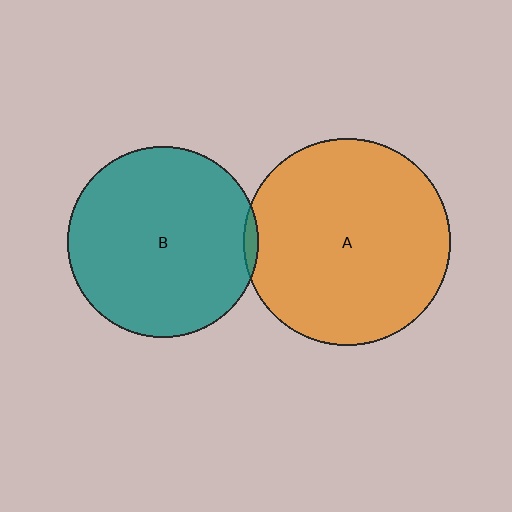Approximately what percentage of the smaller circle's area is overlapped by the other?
Approximately 5%.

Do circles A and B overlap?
Yes.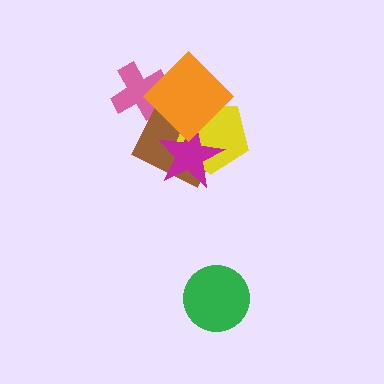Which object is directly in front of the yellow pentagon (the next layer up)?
The magenta star is directly in front of the yellow pentagon.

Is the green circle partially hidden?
No, no other shape covers it.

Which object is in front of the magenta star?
The orange diamond is in front of the magenta star.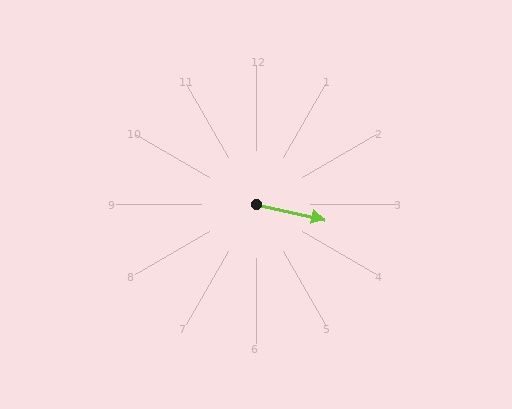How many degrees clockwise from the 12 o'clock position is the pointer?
Approximately 102 degrees.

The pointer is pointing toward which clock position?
Roughly 3 o'clock.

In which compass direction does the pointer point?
East.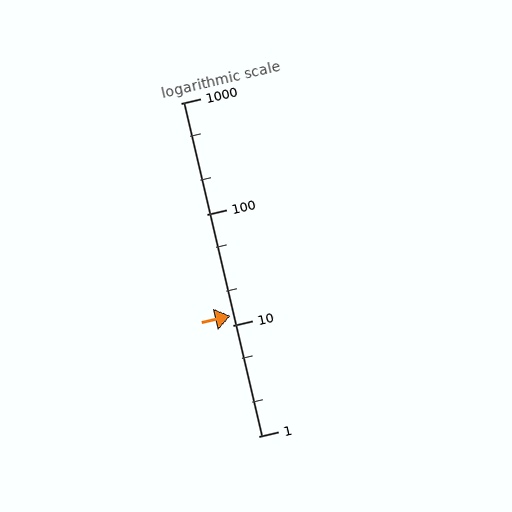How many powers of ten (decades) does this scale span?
The scale spans 3 decades, from 1 to 1000.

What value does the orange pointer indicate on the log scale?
The pointer indicates approximately 12.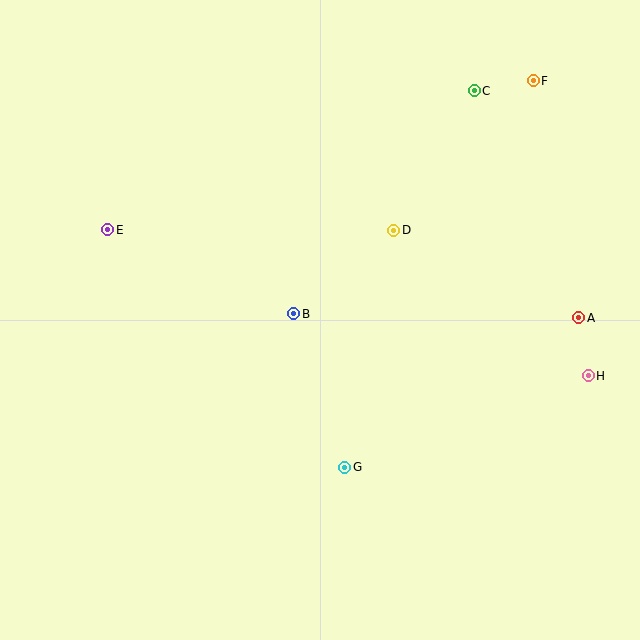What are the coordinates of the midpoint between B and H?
The midpoint between B and H is at (441, 345).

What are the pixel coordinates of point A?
Point A is at (579, 318).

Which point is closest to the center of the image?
Point B at (294, 314) is closest to the center.